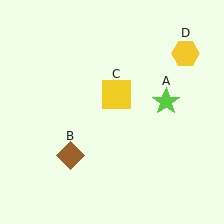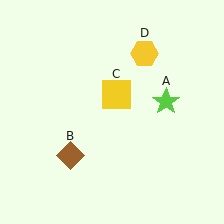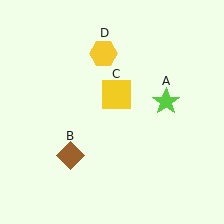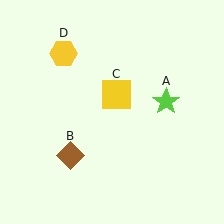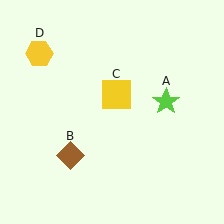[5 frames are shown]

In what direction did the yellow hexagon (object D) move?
The yellow hexagon (object D) moved left.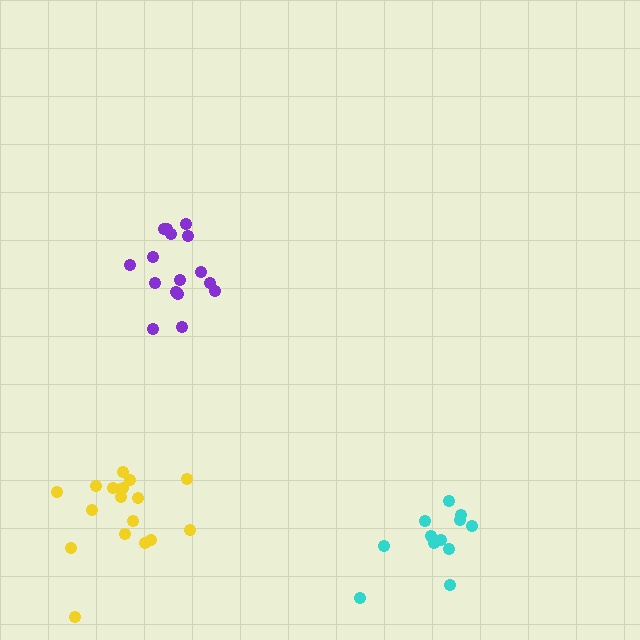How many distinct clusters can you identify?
There are 3 distinct clusters.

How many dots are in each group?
Group 1: 17 dots, Group 2: 16 dots, Group 3: 12 dots (45 total).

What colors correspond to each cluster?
The clusters are colored: yellow, purple, cyan.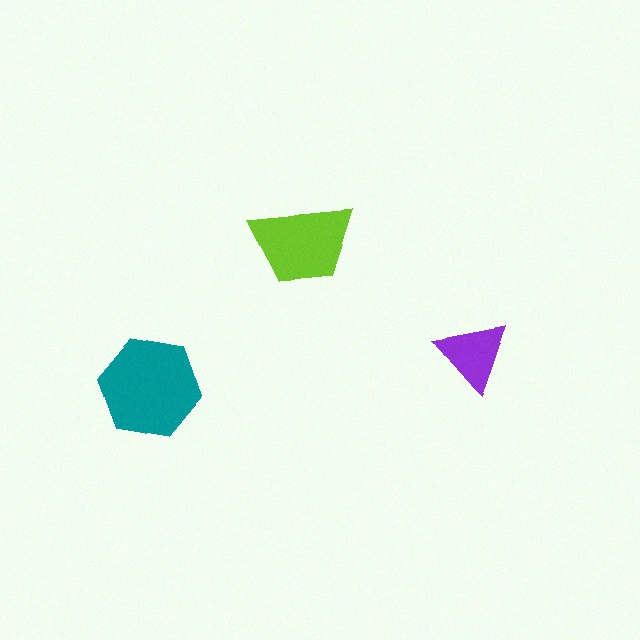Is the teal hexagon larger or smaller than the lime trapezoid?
Larger.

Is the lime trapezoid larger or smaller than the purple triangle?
Larger.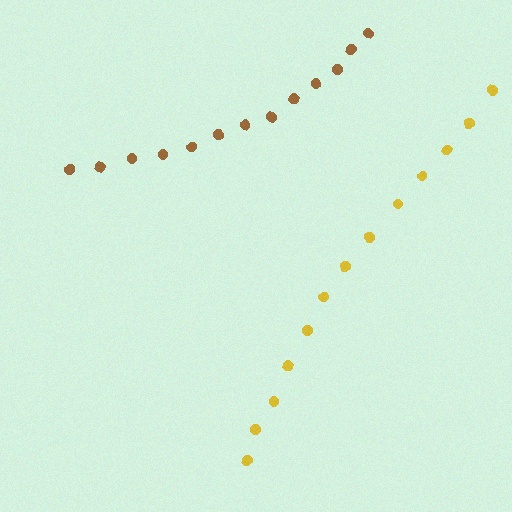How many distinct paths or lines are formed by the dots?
There are 2 distinct paths.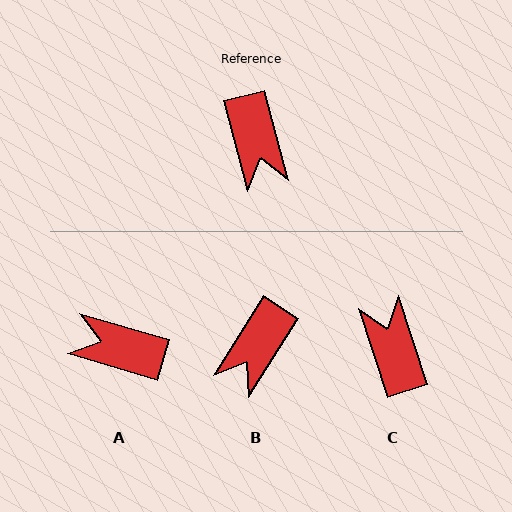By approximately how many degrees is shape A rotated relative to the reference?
Approximately 121 degrees clockwise.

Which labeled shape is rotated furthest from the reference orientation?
C, about 177 degrees away.